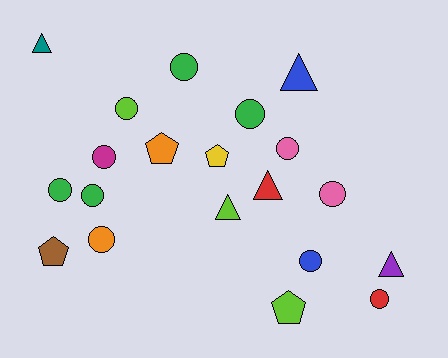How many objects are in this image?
There are 20 objects.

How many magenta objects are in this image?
There is 1 magenta object.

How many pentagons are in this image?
There are 4 pentagons.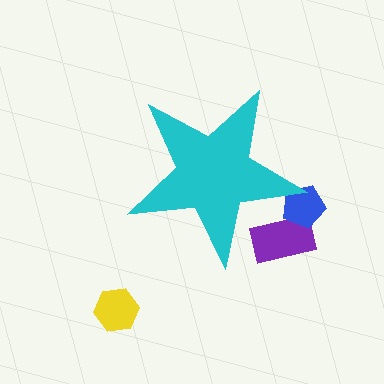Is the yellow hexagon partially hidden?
No, the yellow hexagon is fully visible.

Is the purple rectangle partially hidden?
Yes, the purple rectangle is partially hidden behind the cyan star.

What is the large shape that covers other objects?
A cyan star.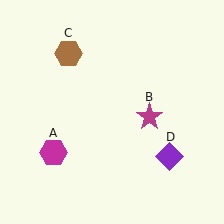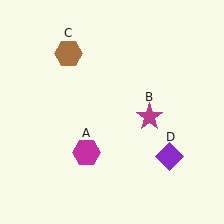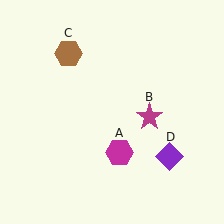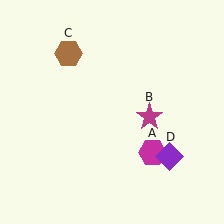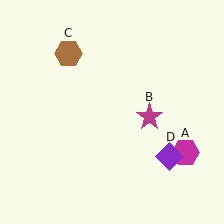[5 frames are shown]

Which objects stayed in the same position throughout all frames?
Magenta star (object B) and brown hexagon (object C) and purple diamond (object D) remained stationary.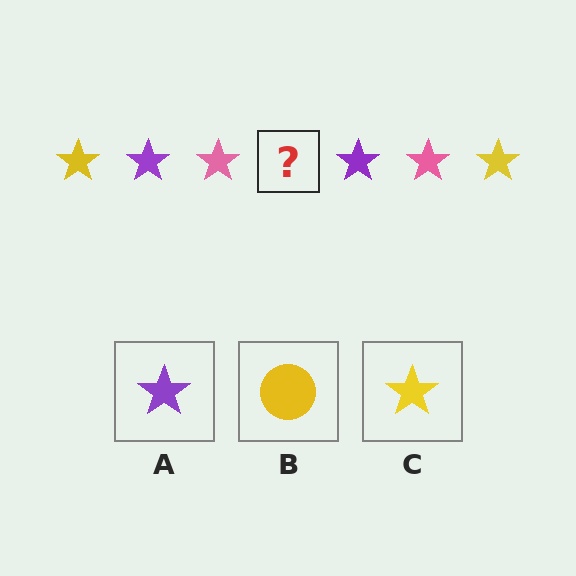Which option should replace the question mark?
Option C.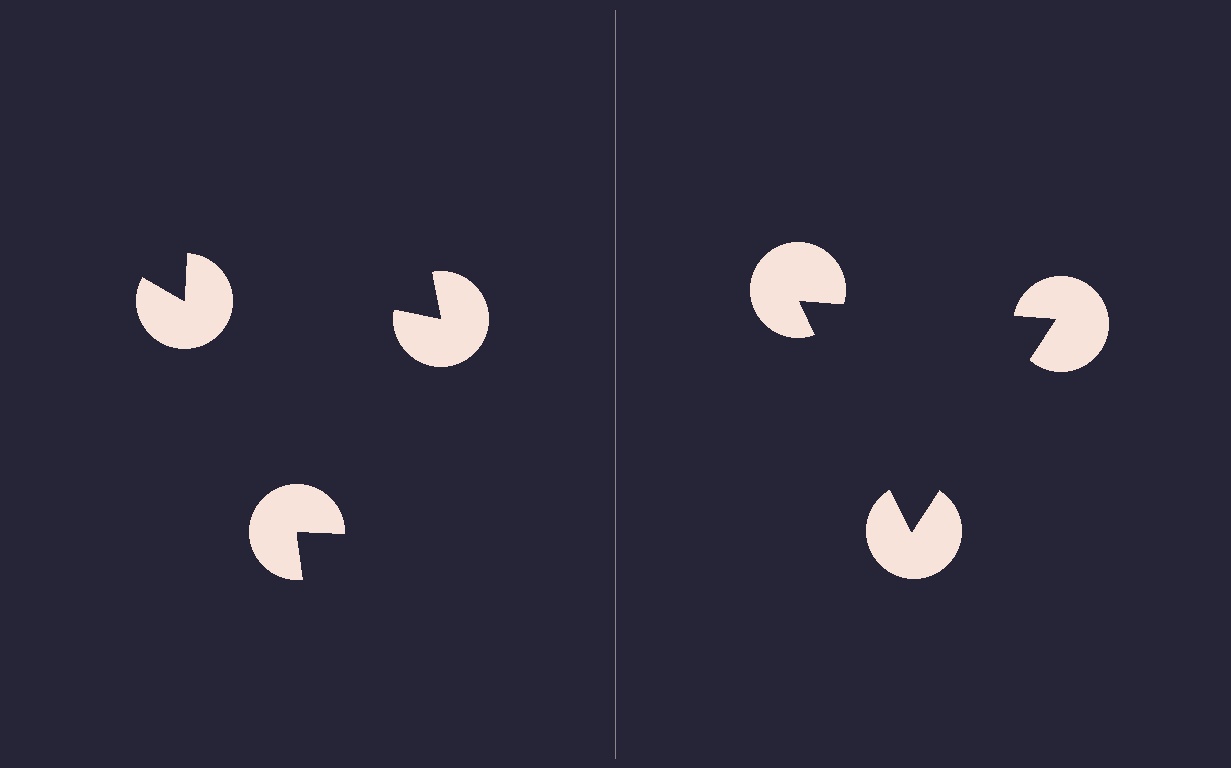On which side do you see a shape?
An illusory triangle appears on the right side. On the left side the wedge cuts are rotated, so no coherent shape forms.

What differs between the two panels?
The pac-man discs are positioned identically on both sides; only the wedge orientations differ. On the right they align to a triangle; on the left they are misaligned.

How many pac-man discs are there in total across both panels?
6 — 3 on each side.